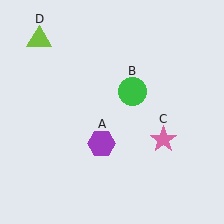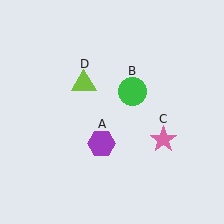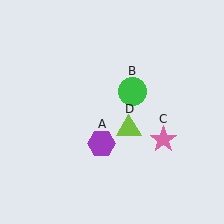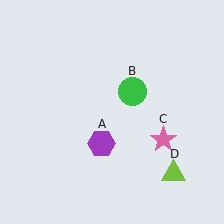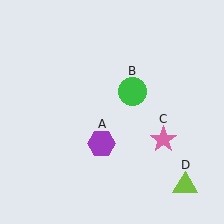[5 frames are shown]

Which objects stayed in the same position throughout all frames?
Purple hexagon (object A) and green circle (object B) and pink star (object C) remained stationary.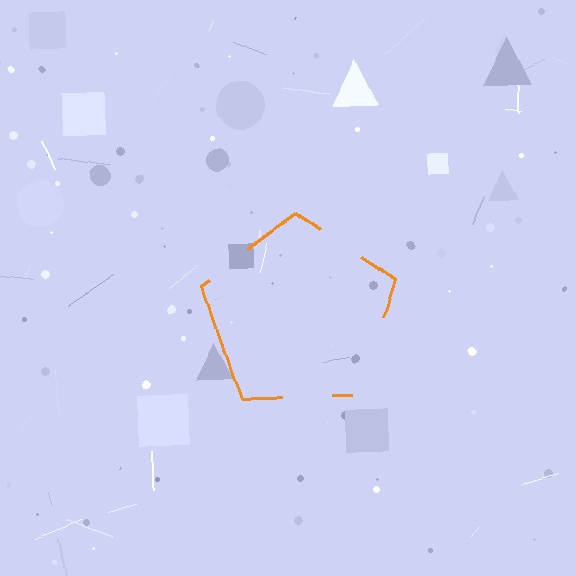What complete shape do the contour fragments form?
The contour fragments form a pentagon.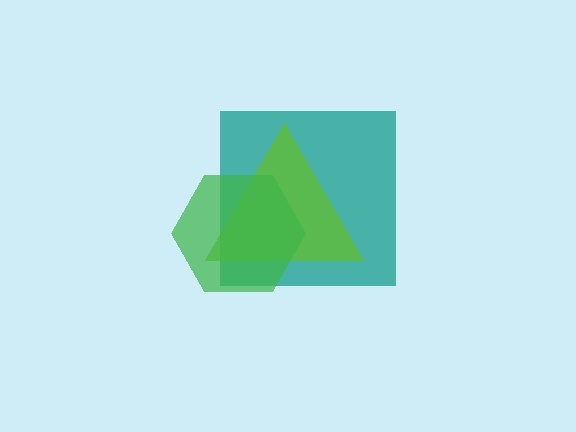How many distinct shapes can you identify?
There are 3 distinct shapes: a teal square, a lime triangle, a green hexagon.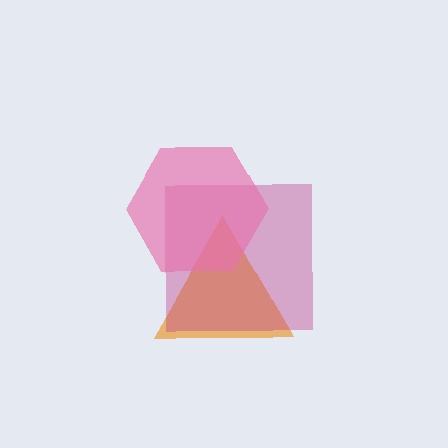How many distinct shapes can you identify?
There are 3 distinct shapes: an orange triangle, a magenta square, a pink hexagon.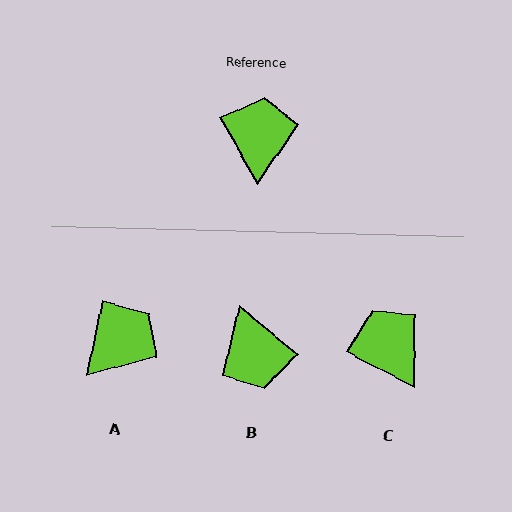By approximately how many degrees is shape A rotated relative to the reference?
Approximately 41 degrees clockwise.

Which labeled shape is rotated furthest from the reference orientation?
B, about 159 degrees away.